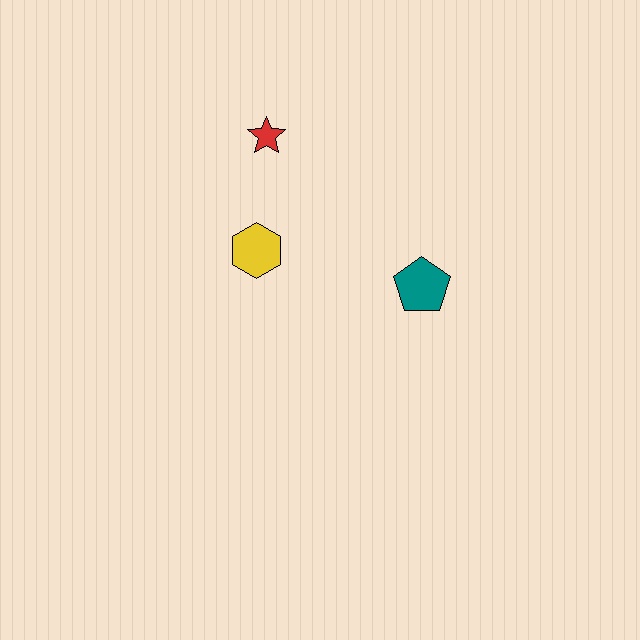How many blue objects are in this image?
There are no blue objects.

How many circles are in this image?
There are no circles.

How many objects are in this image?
There are 3 objects.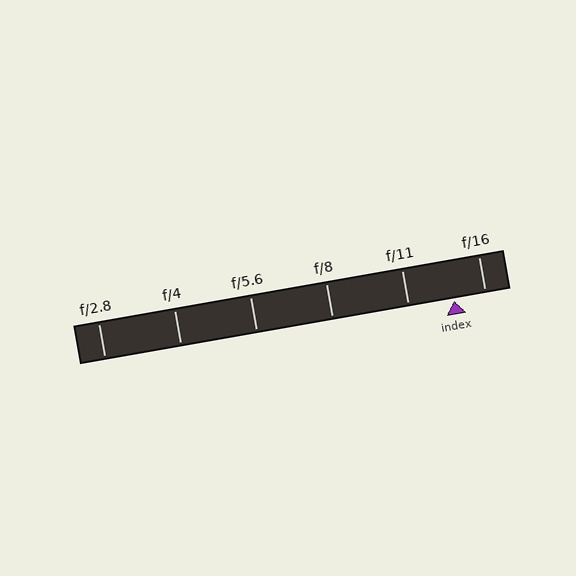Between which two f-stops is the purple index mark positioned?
The index mark is between f/11 and f/16.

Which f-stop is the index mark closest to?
The index mark is closest to f/16.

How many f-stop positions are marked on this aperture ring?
There are 6 f-stop positions marked.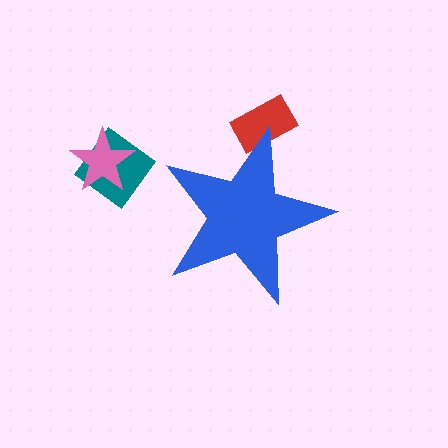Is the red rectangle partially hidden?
Yes, the red rectangle is partially hidden behind the blue star.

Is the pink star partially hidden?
No, the pink star is fully visible.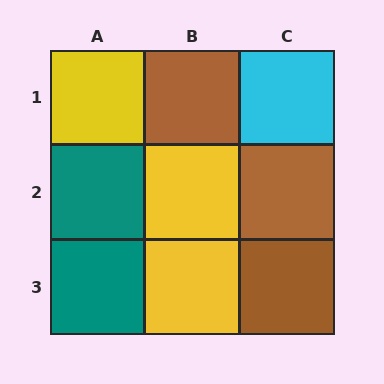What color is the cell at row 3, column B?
Yellow.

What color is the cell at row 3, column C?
Brown.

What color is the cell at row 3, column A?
Teal.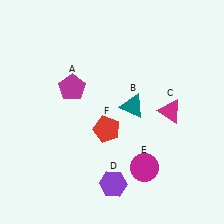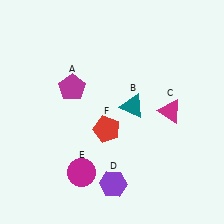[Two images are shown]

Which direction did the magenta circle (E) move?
The magenta circle (E) moved left.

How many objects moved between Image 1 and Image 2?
1 object moved between the two images.